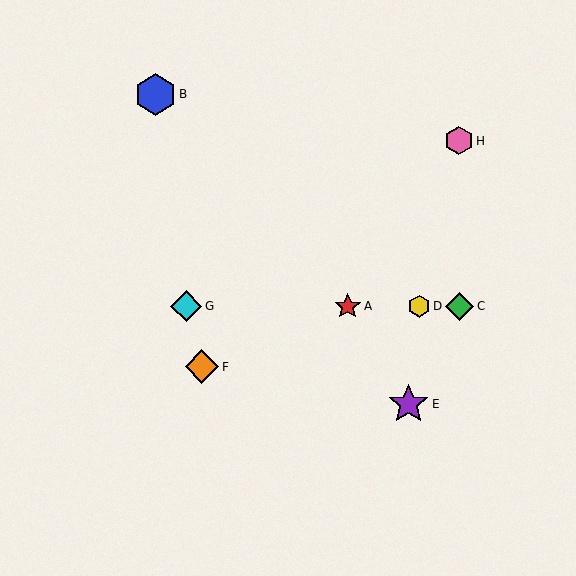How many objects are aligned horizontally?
4 objects (A, C, D, G) are aligned horizontally.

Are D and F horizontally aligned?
No, D is at y≈306 and F is at y≈367.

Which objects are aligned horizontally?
Objects A, C, D, G are aligned horizontally.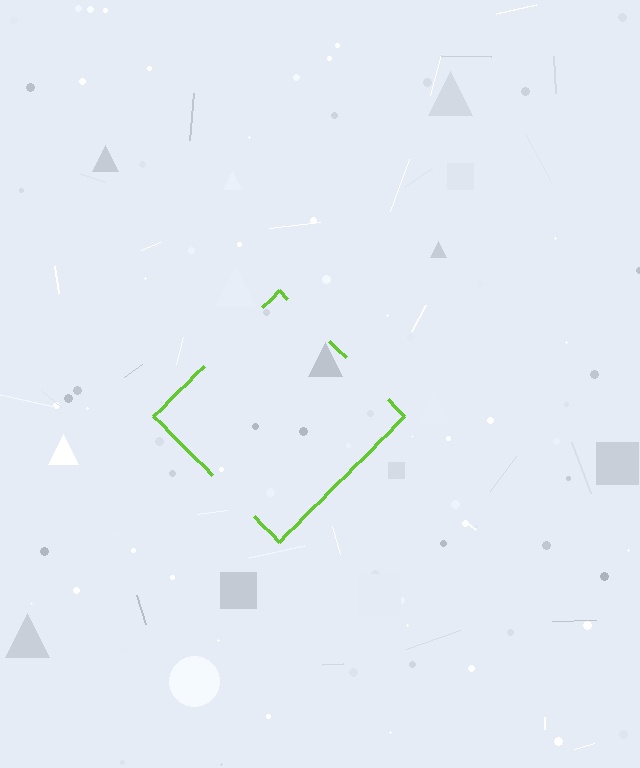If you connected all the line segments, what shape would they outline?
They would outline a diamond.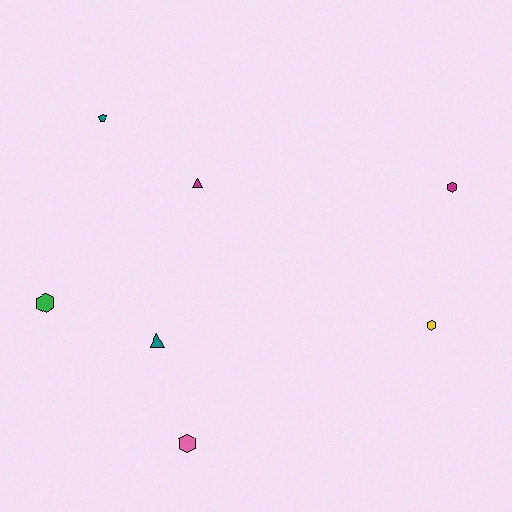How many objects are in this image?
There are 7 objects.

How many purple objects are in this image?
There are no purple objects.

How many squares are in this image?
There are no squares.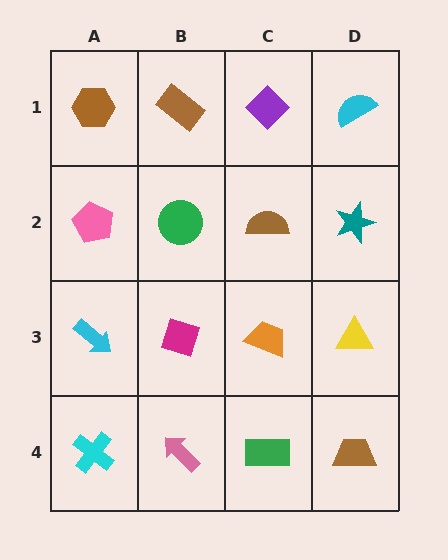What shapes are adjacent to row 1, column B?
A green circle (row 2, column B), a brown hexagon (row 1, column A), a purple diamond (row 1, column C).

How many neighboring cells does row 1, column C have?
3.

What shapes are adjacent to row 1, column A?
A pink pentagon (row 2, column A), a brown rectangle (row 1, column B).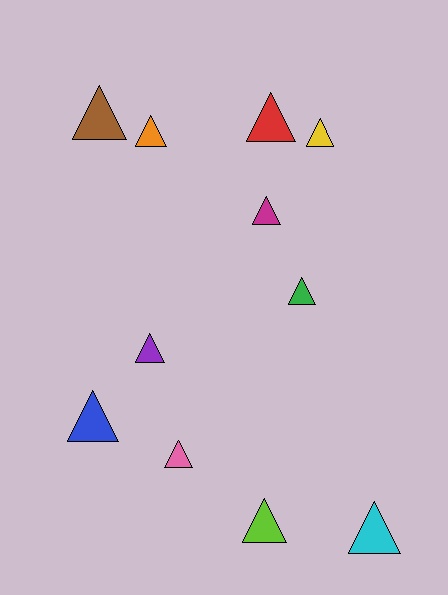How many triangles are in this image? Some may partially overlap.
There are 11 triangles.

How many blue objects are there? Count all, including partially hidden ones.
There is 1 blue object.